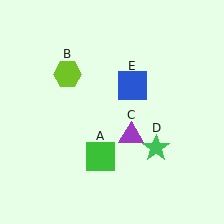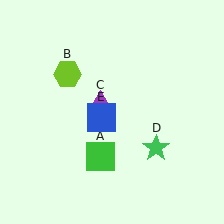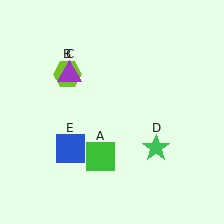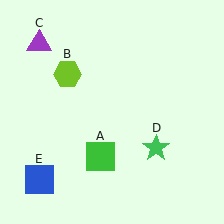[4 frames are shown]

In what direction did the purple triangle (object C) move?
The purple triangle (object C) moved up and to the left.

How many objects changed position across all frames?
2 objects changed position: purple triangle (object C), blue square (object E).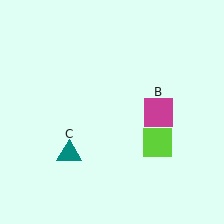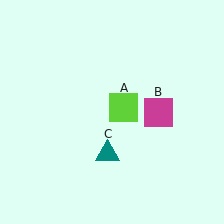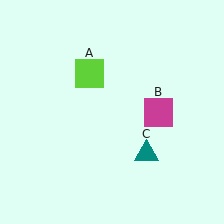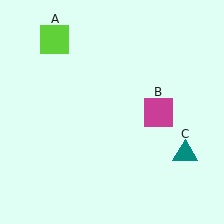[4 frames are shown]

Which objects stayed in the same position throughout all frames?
Magenta square (object B) remained stationary.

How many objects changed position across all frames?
2 objects changed position: lime square (object A), teal triangle (object C).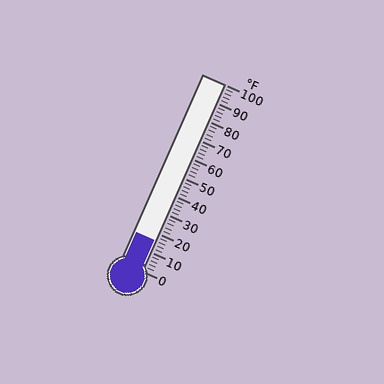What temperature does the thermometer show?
The thermometer shows approximately 16°F.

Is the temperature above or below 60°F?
The temperature is below 60°F.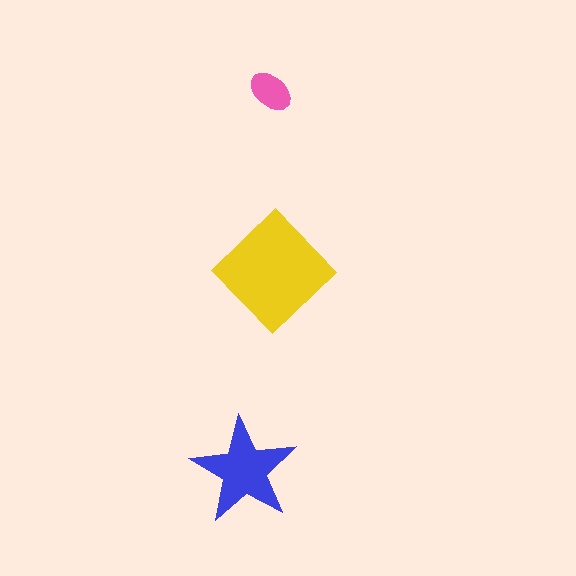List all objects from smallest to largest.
The pink ellipse, the blue star, the yellow diamond.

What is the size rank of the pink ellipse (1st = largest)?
3rd.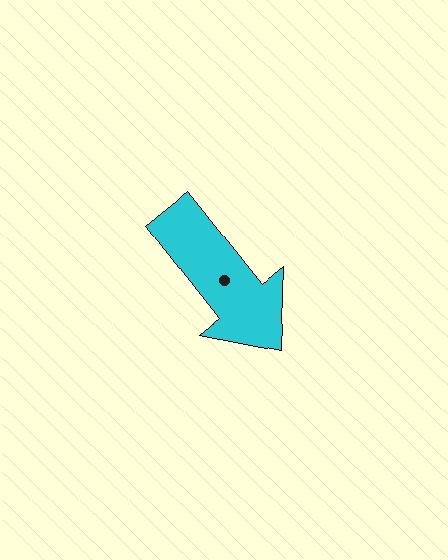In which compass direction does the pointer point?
Southeast.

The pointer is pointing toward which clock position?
Roughly 5 o'clock.